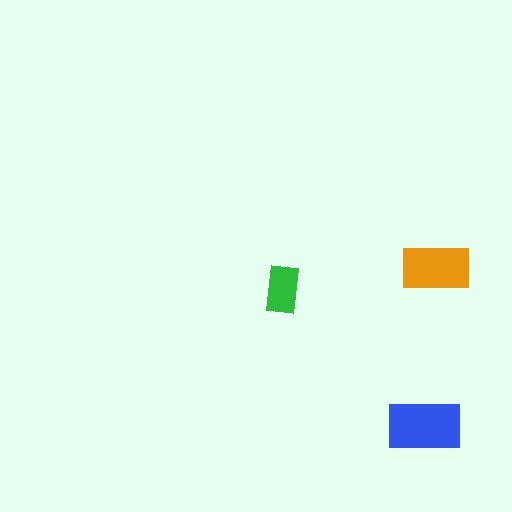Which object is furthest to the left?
The green rectangle is leftmost.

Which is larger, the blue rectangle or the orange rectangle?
The blue one.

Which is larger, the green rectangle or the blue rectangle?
The blue one.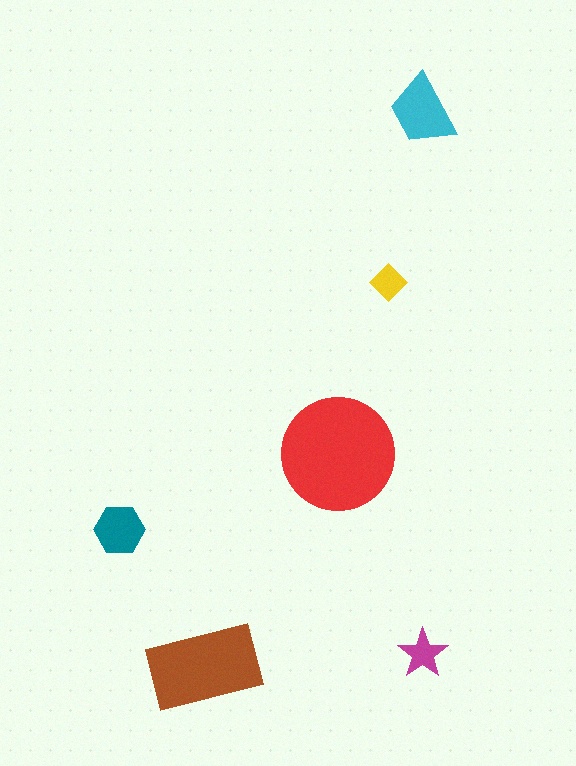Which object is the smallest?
The yellow diamond.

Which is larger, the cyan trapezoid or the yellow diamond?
The cyan trapezoid.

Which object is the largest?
The red circle.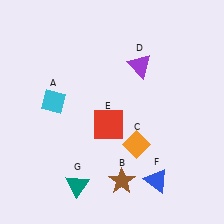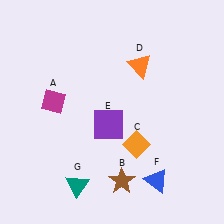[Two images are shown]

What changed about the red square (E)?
In Image 1, E is red. In Image 2, it changed to purple.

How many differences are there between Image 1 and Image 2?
There are 3 differences between the two images.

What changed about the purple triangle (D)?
In Image 1, D is purple. In Image 2, it changed to orange.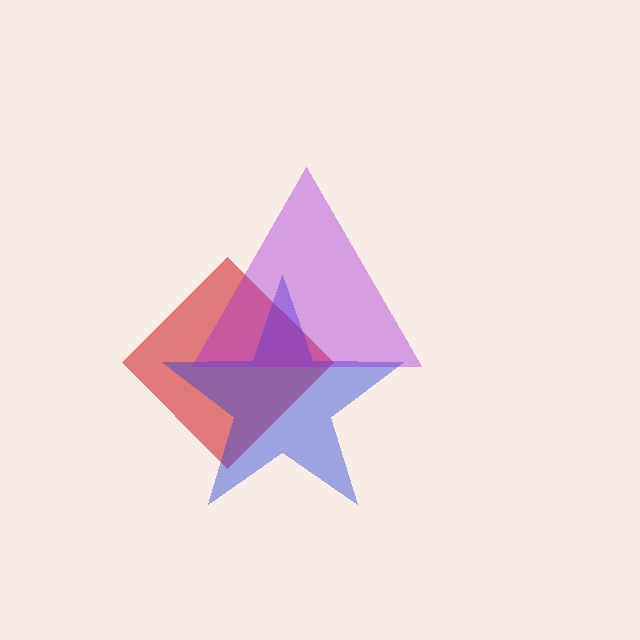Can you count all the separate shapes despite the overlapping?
Yes, there are 3 separate shapes.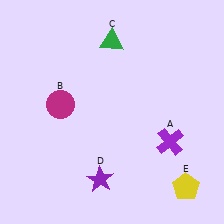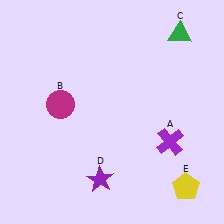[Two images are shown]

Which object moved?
The green triangle (C) moved right.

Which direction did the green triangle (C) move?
The green triangle (C) moved right.